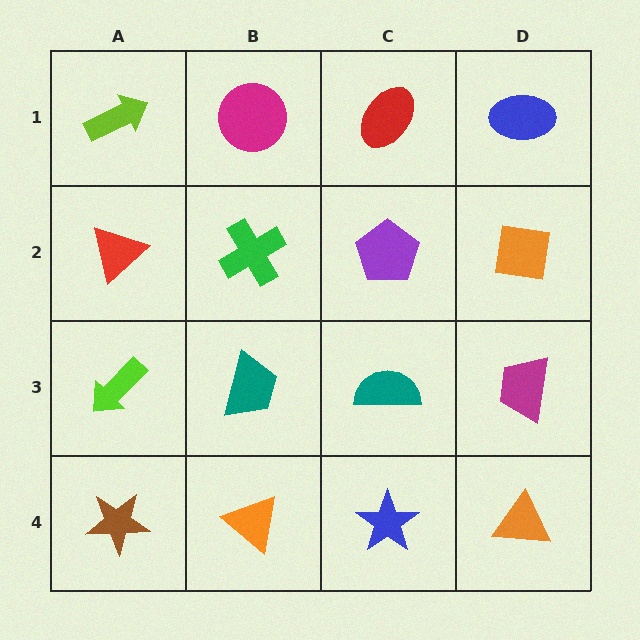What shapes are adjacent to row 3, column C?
A purple pentagon (row 2, column C), a blue star (row 4, column C), a teal trapezoid (row 3, column B), a magenta trapezoid (row 3, column D).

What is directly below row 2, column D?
A magenta trapezoid.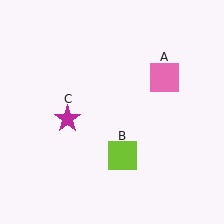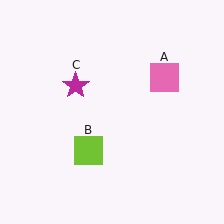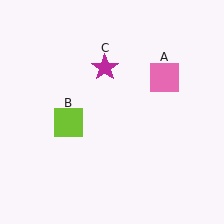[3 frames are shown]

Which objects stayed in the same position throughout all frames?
Pink square (object A) remained stationary.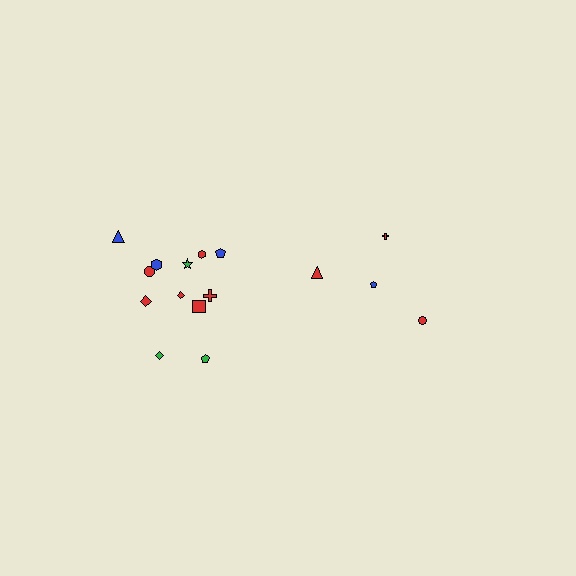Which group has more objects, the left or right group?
The left group.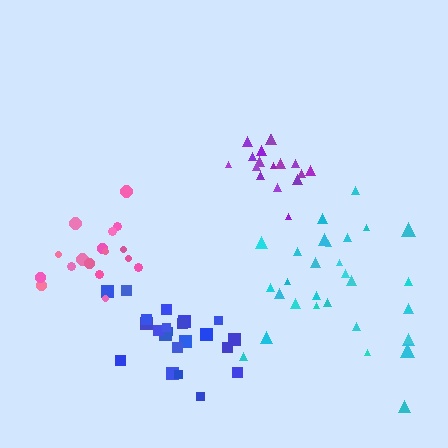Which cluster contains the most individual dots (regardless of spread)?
Cyan (31).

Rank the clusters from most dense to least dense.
blue, purple, pink, cyan.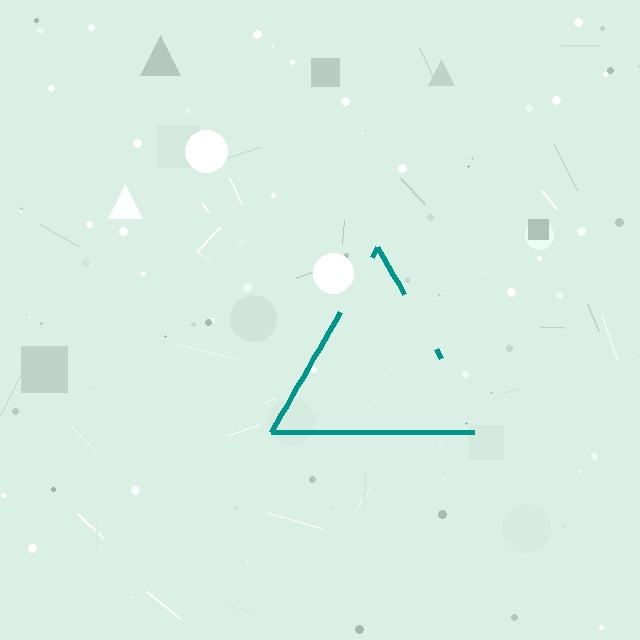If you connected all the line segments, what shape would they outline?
They would outline a triangle.